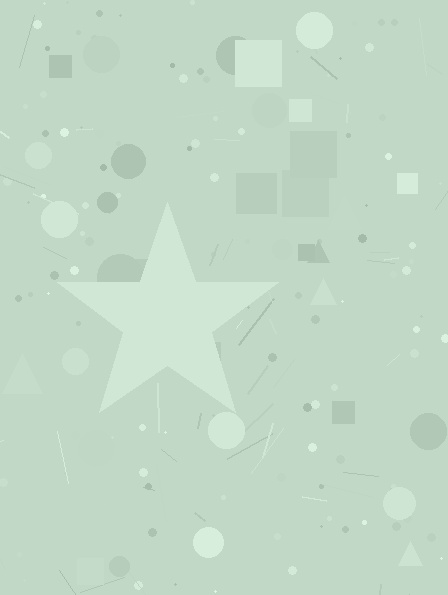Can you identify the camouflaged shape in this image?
The camouflaged shape is a star.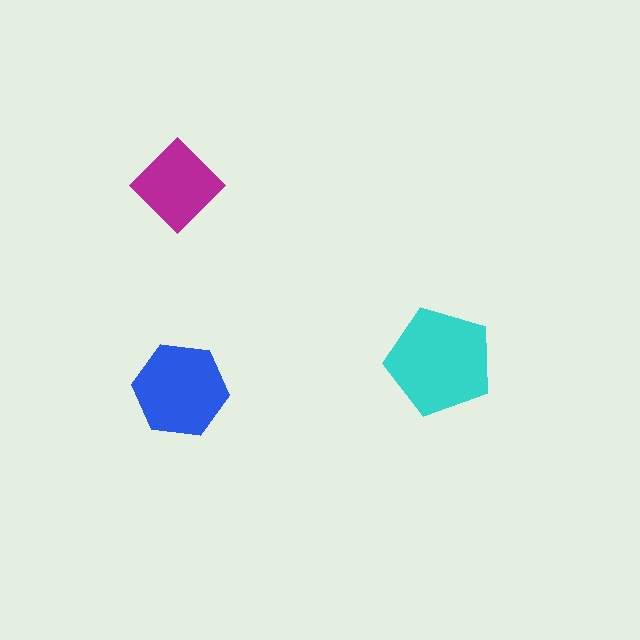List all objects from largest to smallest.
The cyan pentagon, the blue hexagon, the magenta diamond.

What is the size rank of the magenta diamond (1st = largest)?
3rd.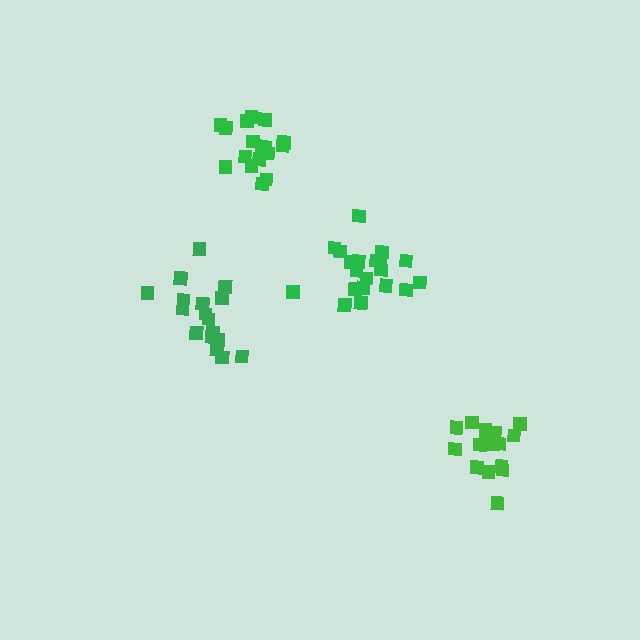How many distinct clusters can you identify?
There are 4 distinct clusters.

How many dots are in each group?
Group 1: 20 dots, Group 2: 16 dots, Group 3: 18 dots, Group 4: 17 dots (71 total).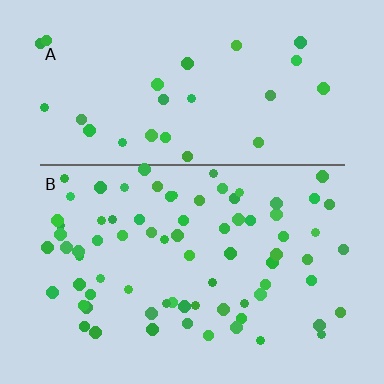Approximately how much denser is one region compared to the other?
Approximately 2.7× — region B over region A.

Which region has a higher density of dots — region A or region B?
B (the bottom).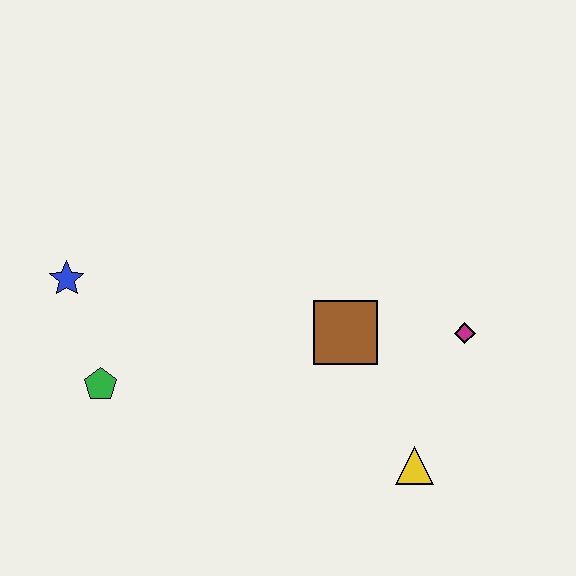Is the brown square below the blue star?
Yes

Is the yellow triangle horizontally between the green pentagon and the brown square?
No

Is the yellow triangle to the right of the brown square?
Yes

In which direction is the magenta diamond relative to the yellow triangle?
The magenta diamond is above the yellow triangle.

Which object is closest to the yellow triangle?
The magenta diamond is closest to the yellow triangle.